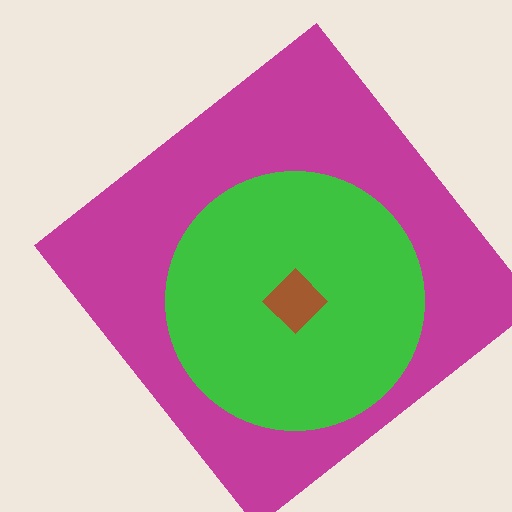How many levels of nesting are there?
3.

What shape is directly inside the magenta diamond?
The green circle.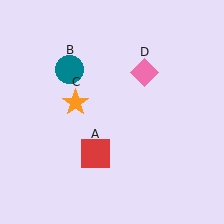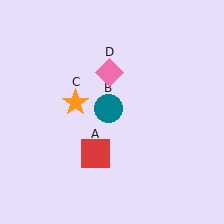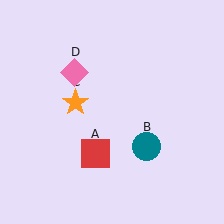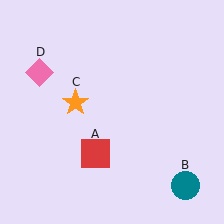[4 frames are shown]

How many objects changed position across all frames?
2 objects changed position: teal circle (object B), pink diamond (object D).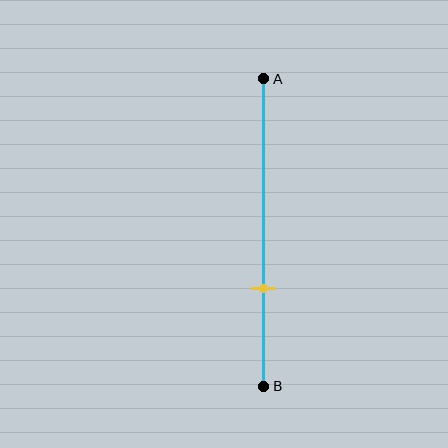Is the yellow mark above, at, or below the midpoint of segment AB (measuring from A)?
The yellow mark is below the midpoint of segment AB.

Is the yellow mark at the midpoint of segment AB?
No, the mark is at about 70% from A, not at the 50% midpoint.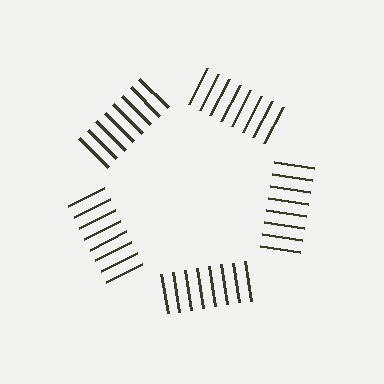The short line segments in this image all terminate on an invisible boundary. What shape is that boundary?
An illusory pentagon — the line segments terminate on its edges but no continuous stroke is drawn.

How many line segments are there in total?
40 — 8 along each of the 5 edges.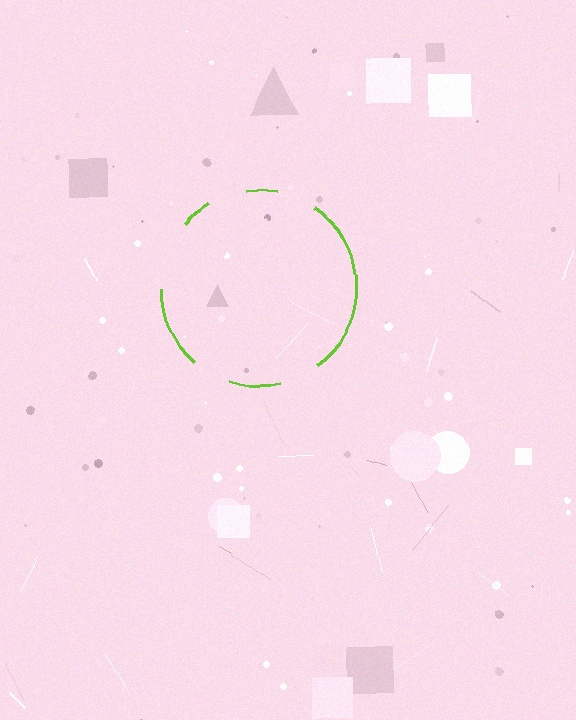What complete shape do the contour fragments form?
The contour fragments form a circle.